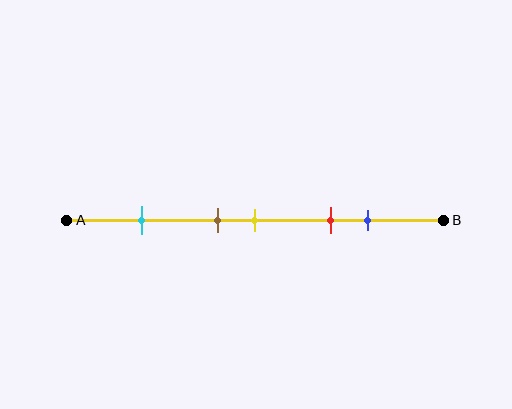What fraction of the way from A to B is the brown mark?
The brown mark is approximately 40% (0.4) of the way from A to B.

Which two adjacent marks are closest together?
The brown and yellow marks are the closest adjacent pair.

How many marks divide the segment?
There are 5 marks dividing the segment.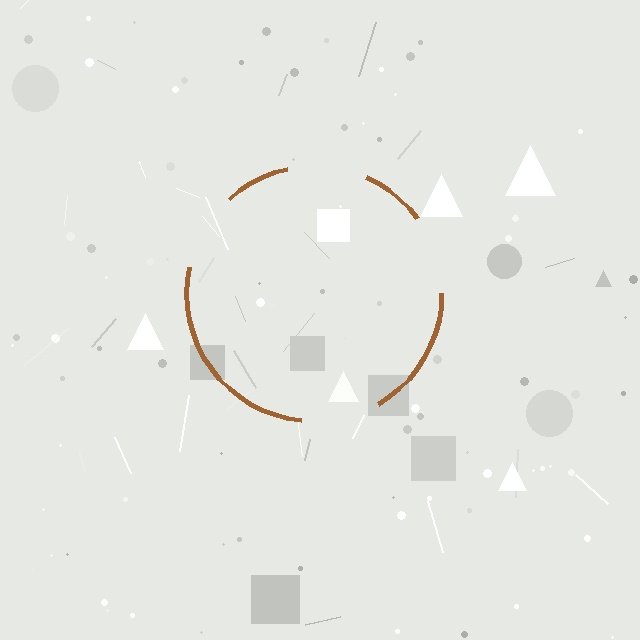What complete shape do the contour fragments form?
The contour fragments form a circle.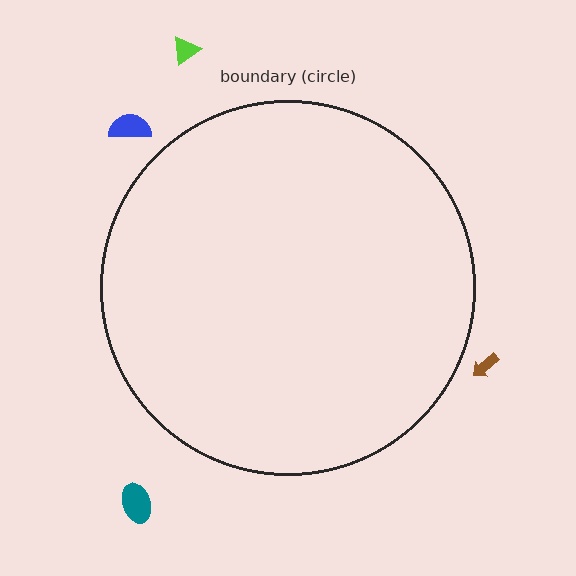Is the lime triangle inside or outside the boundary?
Outside.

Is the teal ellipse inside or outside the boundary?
Outside.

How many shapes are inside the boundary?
0 inside, 4 outside.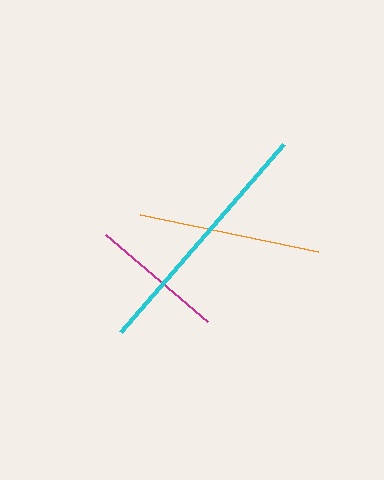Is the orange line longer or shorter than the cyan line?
The cyan line is longer than the orange line.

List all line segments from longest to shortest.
From longest to shortest: cyan, orange, magenta.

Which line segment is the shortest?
The magenta line is the shortest at approximately 134 pixels.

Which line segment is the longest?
The cyan line is the longest at approximately 248 pixels.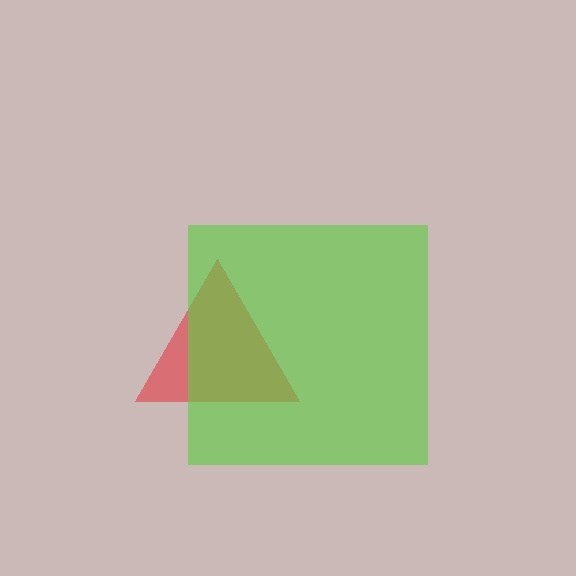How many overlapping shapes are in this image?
There are 2 overlapping shapes in the image.